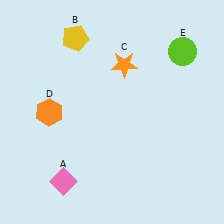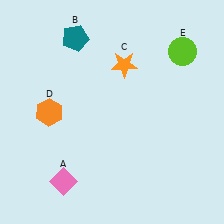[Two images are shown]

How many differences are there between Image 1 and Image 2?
There is 1 difference between the two images.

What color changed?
The pentagon (B) changed from yellow in Image 1 to teal in Image 2.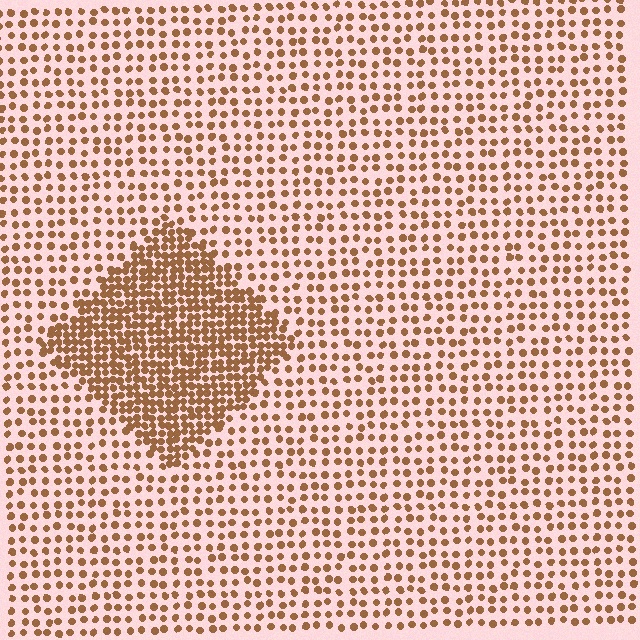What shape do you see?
I see a diamond.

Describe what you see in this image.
The image contains small brown elements arranged at two different densities. A diamond-shaped region is visible where the elements are more densely packed than the surrounding area.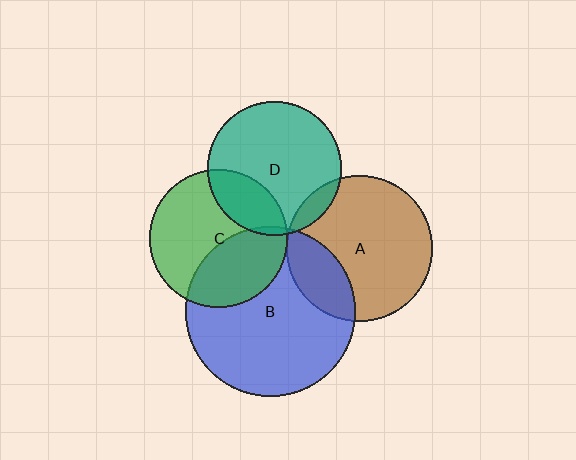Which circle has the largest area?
Circle B (blue).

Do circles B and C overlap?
Yes.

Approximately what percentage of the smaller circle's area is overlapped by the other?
Approximately 40%.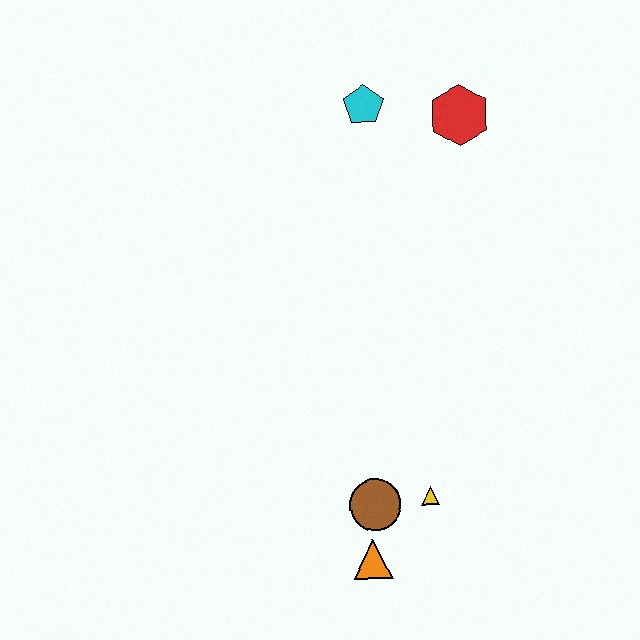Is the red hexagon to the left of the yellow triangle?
No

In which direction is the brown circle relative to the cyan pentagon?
The brown circle is below the cyan pentagon.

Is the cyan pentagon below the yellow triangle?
No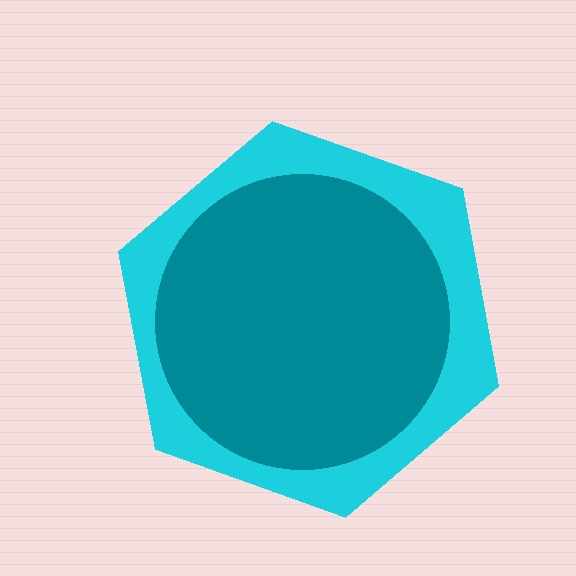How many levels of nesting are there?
2.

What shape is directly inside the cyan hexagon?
The teal circle.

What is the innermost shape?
The teal circle.